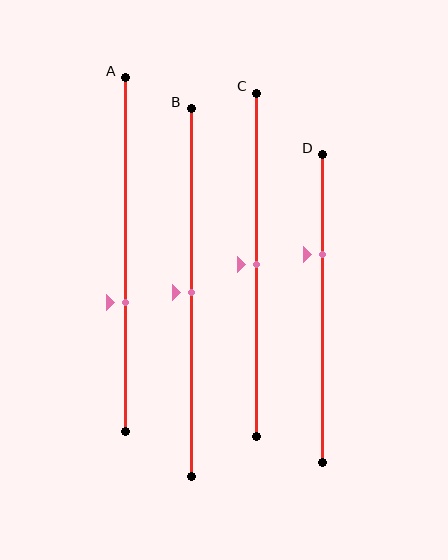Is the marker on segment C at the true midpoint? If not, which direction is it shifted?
Yes, the marker on segment C is at the true midpoint.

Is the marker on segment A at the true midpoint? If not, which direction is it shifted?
No, the marker on segment A is shifted downward by about 13% of the segment length.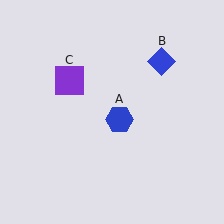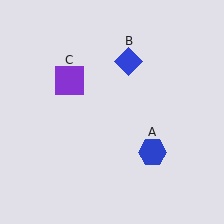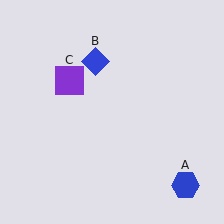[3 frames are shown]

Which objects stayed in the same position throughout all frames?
Purple square (object C) remained stationary.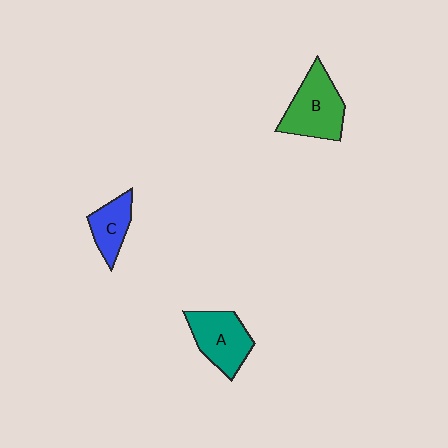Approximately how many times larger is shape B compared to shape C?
Approximately 1.7 times.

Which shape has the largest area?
Shape B (green).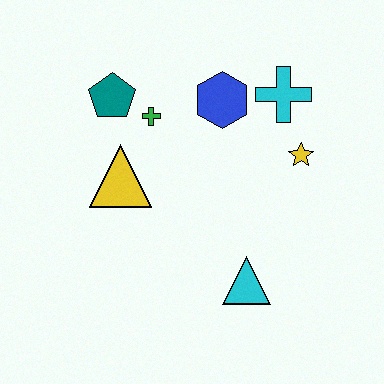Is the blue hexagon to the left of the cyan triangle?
Yes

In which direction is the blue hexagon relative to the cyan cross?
The blue hexagon is to the left of the cyan cross.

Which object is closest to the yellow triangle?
The green cross is closest to the yellow triangle.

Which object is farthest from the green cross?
The cyan triangle is farthest from the green cross.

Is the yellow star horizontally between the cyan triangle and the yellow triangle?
No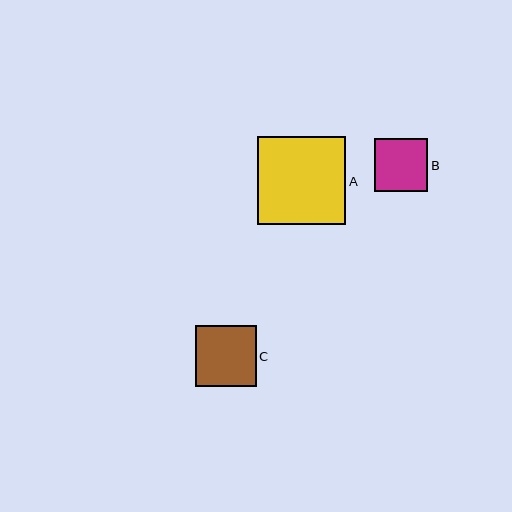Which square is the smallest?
Square B is the smallest with a size of approximately 53 pixels.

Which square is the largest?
Square A is the largest with a size of approximately 88 pixels.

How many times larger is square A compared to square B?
Square A is approximately 1.7 times the size of square B.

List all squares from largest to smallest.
From largest to smallest: A, C, B.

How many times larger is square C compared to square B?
Square C is approximately 1.1 times the size of square B.